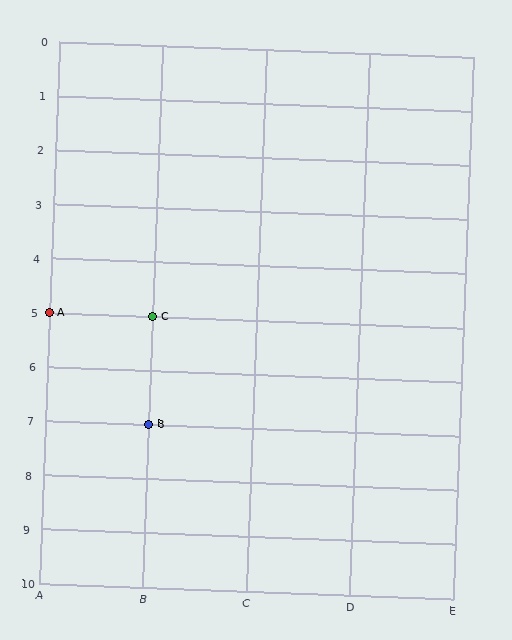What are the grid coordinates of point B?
Point B is at grid coordinates (B, 7).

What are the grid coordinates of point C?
Point C is at grid coordinates (B, 5).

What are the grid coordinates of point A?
Point A is at grid coordinates (A, 5).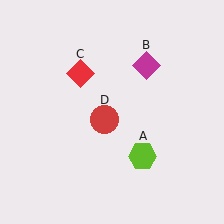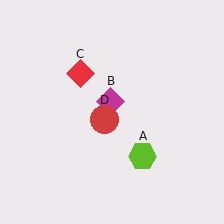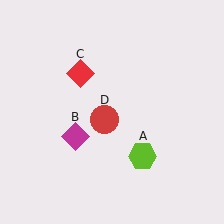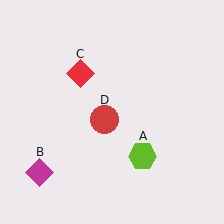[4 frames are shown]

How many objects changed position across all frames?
1 object changed position: magenta diamond (object B).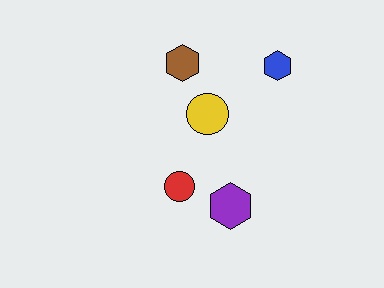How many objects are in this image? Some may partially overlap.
There are 5 objects.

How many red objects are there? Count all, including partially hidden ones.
There is 1 red object.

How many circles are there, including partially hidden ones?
There are 2 circles.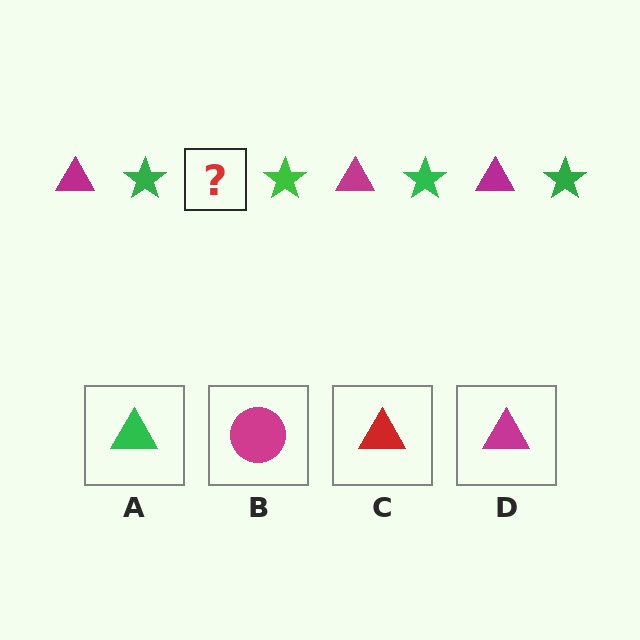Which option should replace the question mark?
Option D.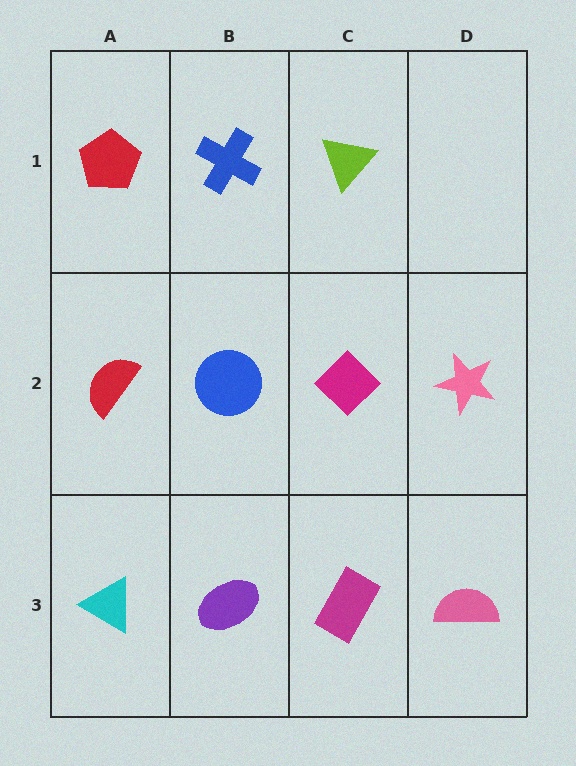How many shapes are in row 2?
4 shapes.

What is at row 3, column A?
A cyan triangle.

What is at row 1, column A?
A red pentagon.